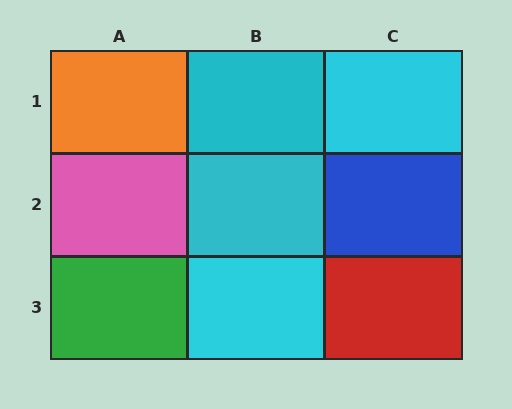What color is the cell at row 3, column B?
Cyan.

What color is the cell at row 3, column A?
Green.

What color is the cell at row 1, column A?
Orange.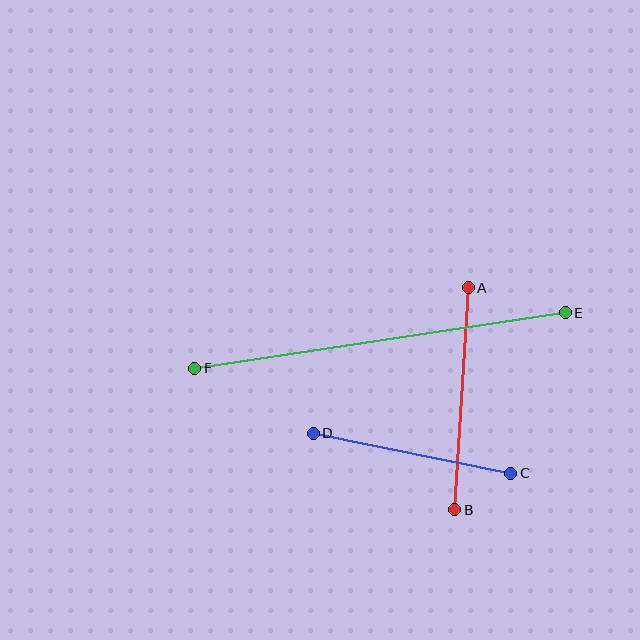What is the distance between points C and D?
The distance is approximately 201 pixels.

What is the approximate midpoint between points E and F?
The midpoint is at approximately (380, 340) pixels.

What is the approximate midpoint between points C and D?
The midpoint is at approximately (412, 453) pixels.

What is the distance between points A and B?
The distance is approximately 222 pixels.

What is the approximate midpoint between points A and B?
The midpoint is at approximately (462, 399) pixels.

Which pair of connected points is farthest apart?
Points E and F are farthest apart.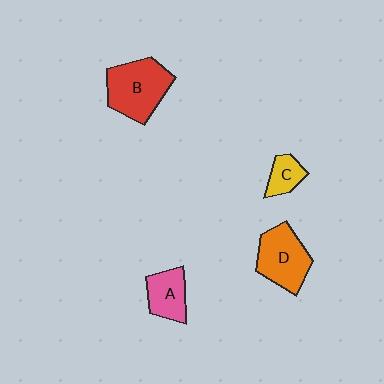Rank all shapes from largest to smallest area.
From largest to smallest: B (red), D (orange), A (pink), C (yellow).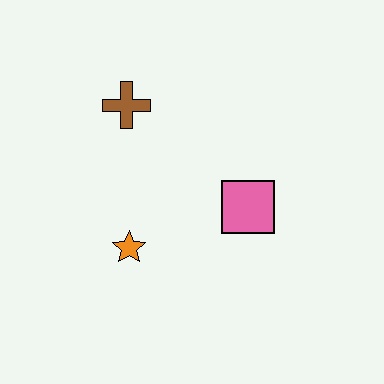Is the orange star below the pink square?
Yes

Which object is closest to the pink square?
The orange star is closest to the pink square.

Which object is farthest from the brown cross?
The pink square is farthest from the brown cross.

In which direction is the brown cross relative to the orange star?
The brown cross is above the orange star.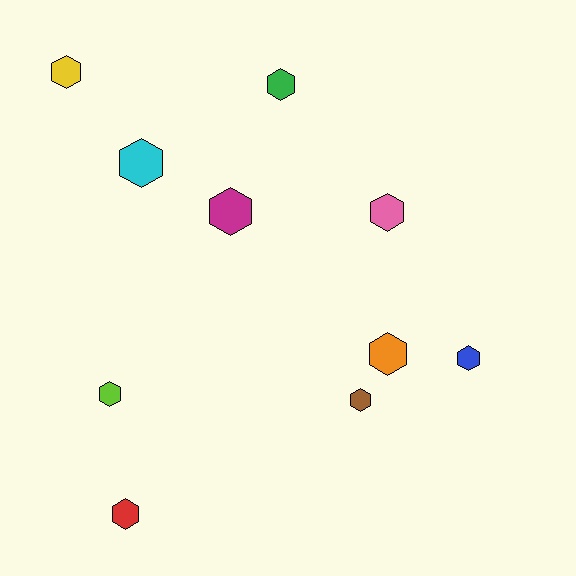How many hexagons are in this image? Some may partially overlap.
There are 10 hexagons.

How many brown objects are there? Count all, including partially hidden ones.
There is 1 brown object.